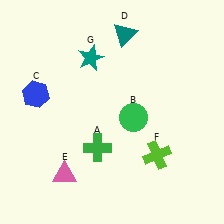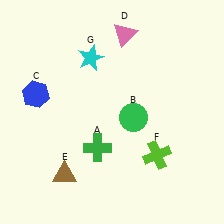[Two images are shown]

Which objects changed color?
D changed from teal to pink. E changed from pink to brown. G changed from teal to cyan.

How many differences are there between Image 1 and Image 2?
There are 3 differences between the two images.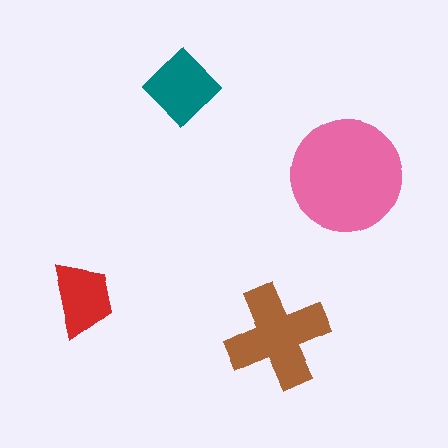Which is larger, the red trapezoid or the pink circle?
The pink circle.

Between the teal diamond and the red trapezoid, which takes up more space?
The teal diamond.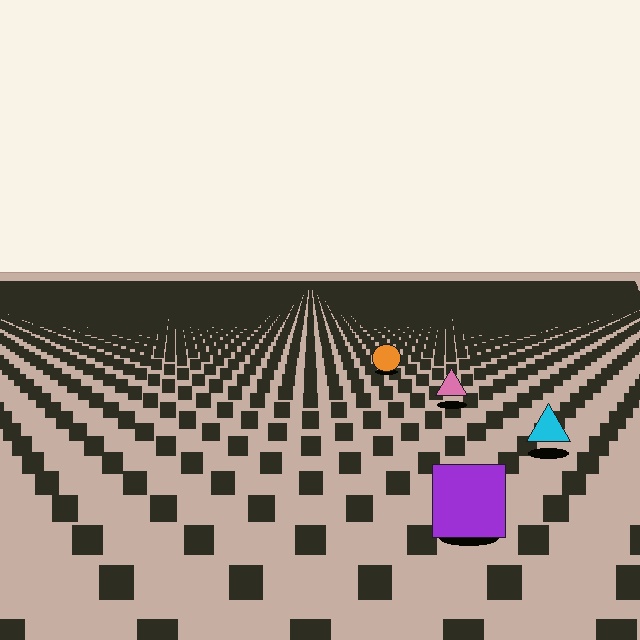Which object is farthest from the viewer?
The orange circle is farthest from the viewer. It appears smaller and the ground texture around it is denser.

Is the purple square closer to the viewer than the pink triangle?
Yes. The purple square is closer — you can tell from the texture gradient: the ground texture is coarser near it.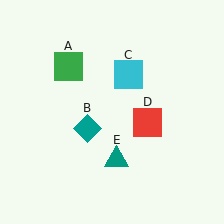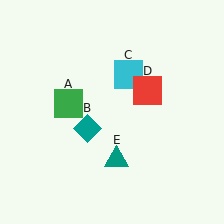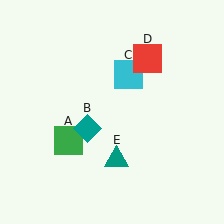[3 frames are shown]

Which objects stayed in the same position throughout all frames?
Teal diamond (object B) and cyan square (object C) and teal triangle (object E) remained stationary.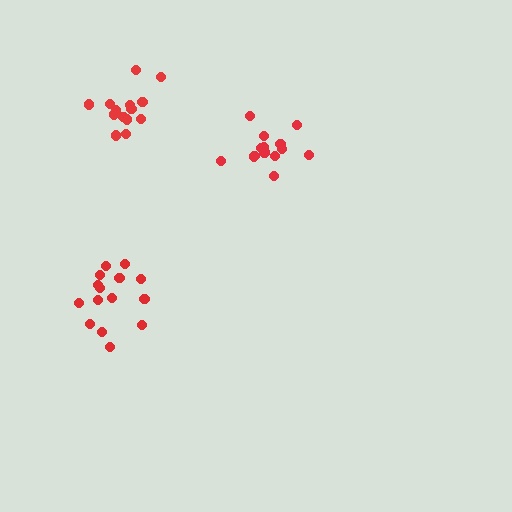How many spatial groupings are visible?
There are 3 spatial groupings.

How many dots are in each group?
Group 1: 14 dots, Group 2: 14 dots, Group 3: 15 dots (43 total).